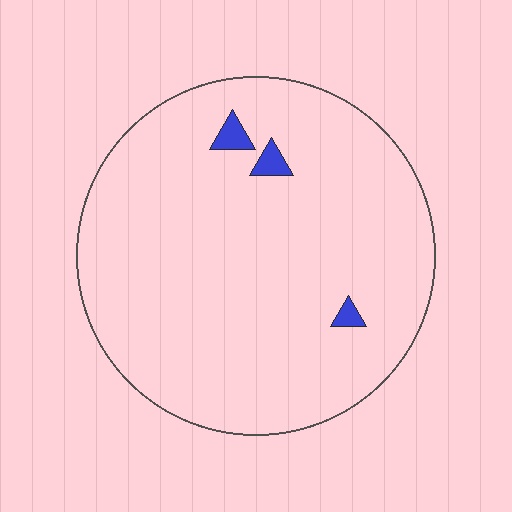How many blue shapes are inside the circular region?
3.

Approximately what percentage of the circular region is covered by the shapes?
Approximately 0%.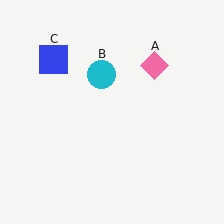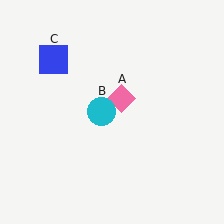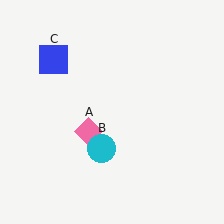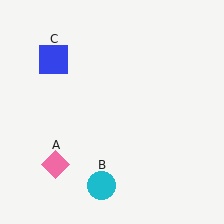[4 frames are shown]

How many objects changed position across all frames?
2 objects changed position: pink diamond (object A), cyan circle (object B).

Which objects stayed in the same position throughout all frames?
Blue square (object C) remained stationary.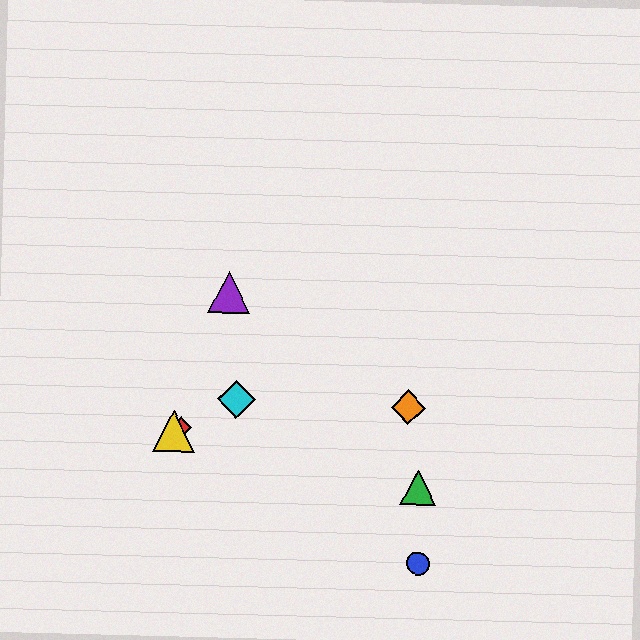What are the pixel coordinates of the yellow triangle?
The yellow triangle is at (174, 431).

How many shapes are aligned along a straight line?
3 shapes (the red diamond, the yellow triangle, the cyan diamond) are aligned along a straight line.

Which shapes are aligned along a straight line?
The red diamond, the yellow triangle, the cyan diamond are aligned along a straight line.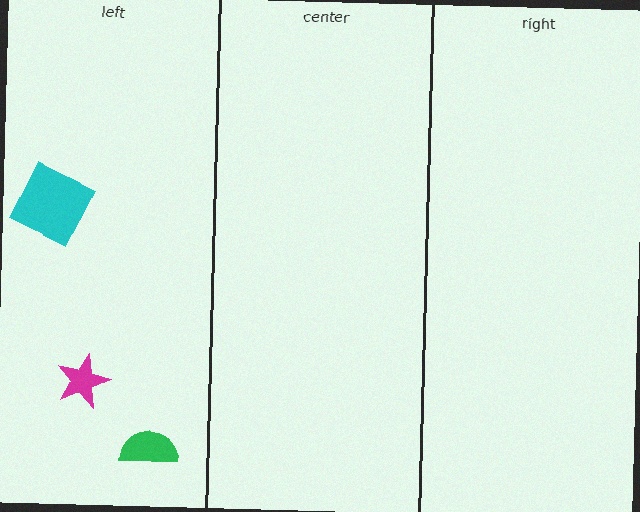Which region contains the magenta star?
The left region.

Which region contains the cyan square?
The left region.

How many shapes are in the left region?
3.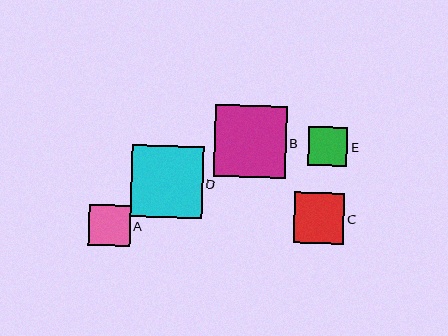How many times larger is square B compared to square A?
Square B is approximately 1.7 times the size of square A.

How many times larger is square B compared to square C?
Square B is approximately 1.4 times the size of square C.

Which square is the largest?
Square B is the largest with a size of approximately 72 pixels.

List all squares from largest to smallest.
From largest to smallest: B, D, C, A, E.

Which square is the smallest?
Square E is the smallest with a size of approximately 40 pixels.